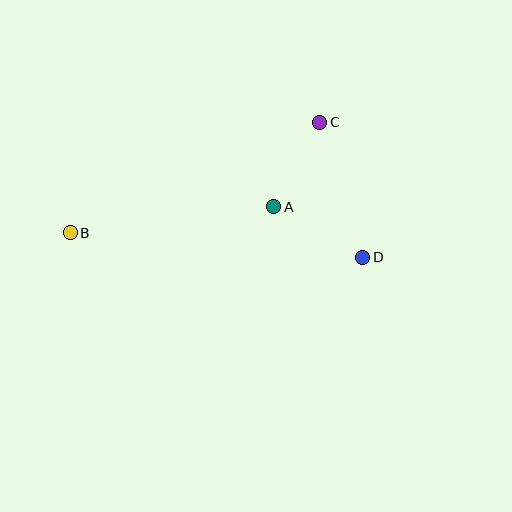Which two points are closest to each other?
Points A and C are closest to each other.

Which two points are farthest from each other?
Points B and D are farthest from each other.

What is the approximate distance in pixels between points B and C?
The distance between B and C is approximately 273 pixels.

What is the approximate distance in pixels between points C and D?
The distance between C and D is approximately 141 pixels.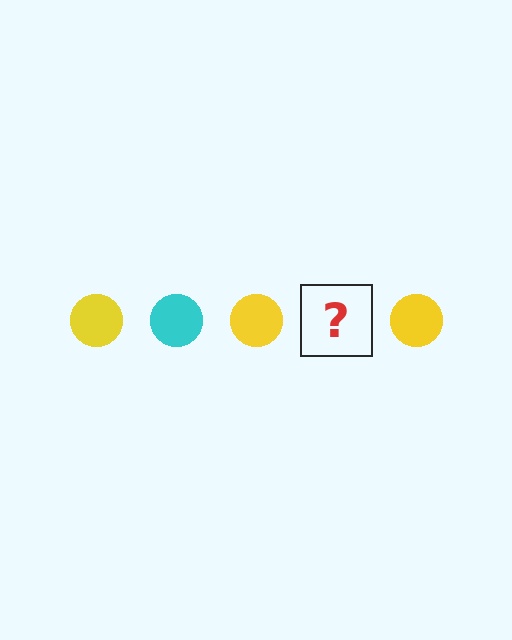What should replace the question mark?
The question mark should be replaced with a cyan circle.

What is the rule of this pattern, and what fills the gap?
The rule is that the pattern cycles through yellow, cyan circles. The gap should be filled with a cyan circle.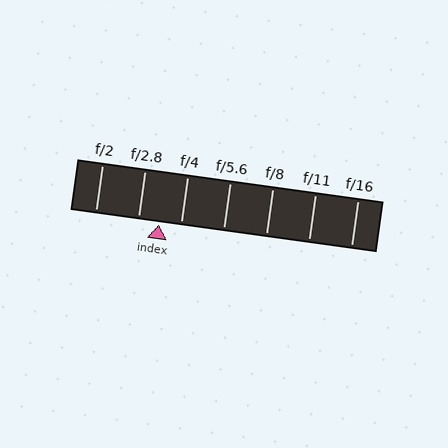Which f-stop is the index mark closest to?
The index mark is closest to f/2.8.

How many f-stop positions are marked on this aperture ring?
There are 7 f-stop positions marked.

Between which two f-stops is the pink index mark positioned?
The index mark is between f/2.8 and f/4.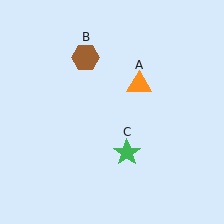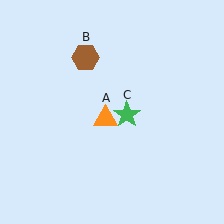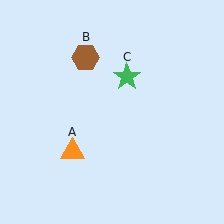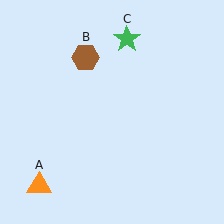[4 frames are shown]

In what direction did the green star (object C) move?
The green star (object C) moved up.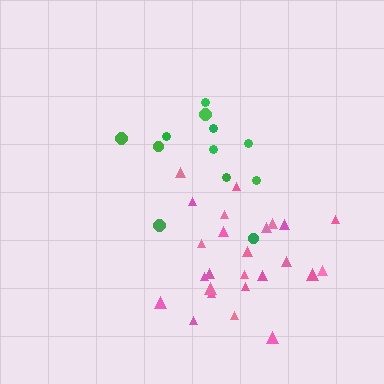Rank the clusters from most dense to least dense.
pink, green.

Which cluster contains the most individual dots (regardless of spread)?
Pink (25).